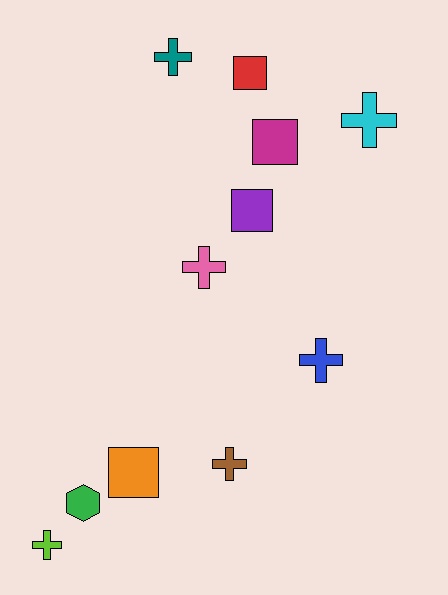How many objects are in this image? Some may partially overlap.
There are 11 objects.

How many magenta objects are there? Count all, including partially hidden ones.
There is 1 magenta object.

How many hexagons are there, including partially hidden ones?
There is 1 hexagon.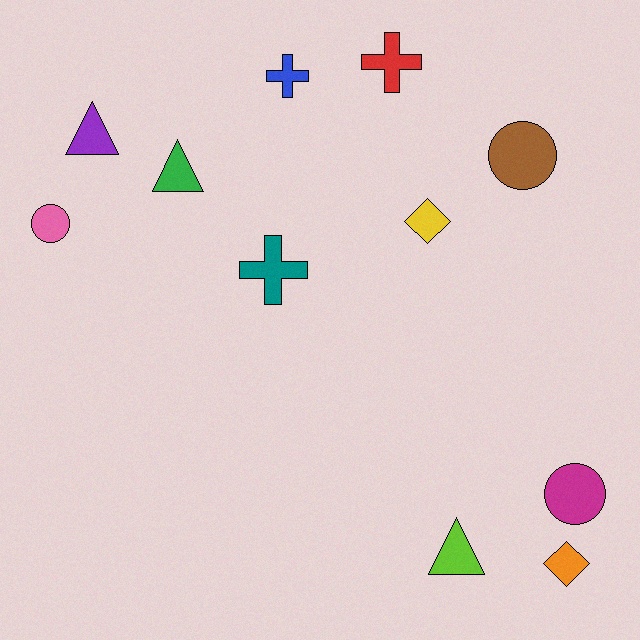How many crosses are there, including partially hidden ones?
There are 3 crosses.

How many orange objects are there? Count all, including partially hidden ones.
There is 1 orange object.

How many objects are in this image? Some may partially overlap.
There are 11 objects.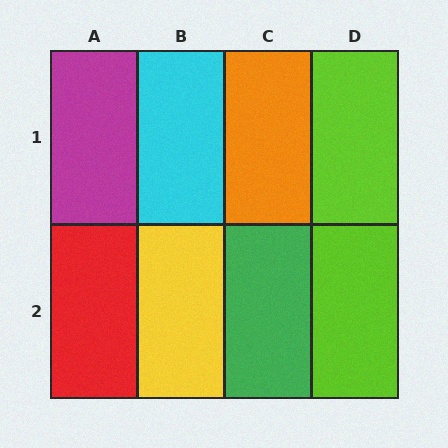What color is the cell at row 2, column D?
Lime.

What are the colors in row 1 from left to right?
Magenta, cyan, orange, lime.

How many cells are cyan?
1 cell is cyan.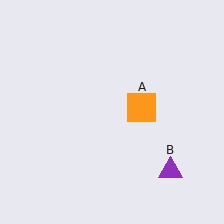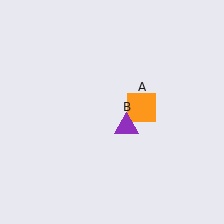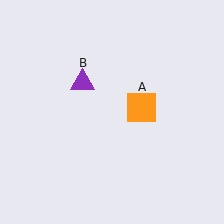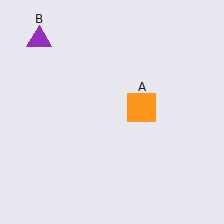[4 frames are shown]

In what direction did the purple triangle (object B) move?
The purple triangle (object B) moved up and to the left.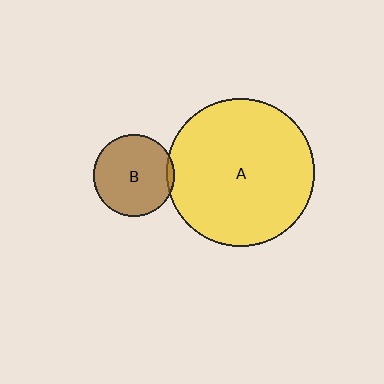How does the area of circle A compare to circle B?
Approximately 3.3 times.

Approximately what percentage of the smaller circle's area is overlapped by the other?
Approximately 5%.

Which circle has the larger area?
Circle A (yellow).